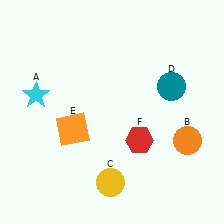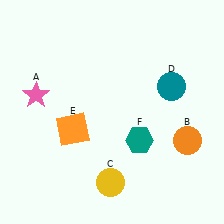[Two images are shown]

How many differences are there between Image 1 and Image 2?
There are 2 differences between the two images.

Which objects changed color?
A changed from cyan to pink. F changed from red to teal.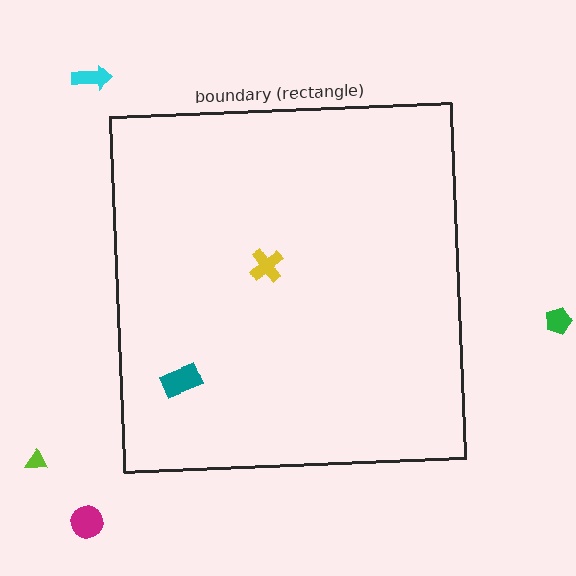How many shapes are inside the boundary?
2 inside, 4 outside.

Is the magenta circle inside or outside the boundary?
Outside.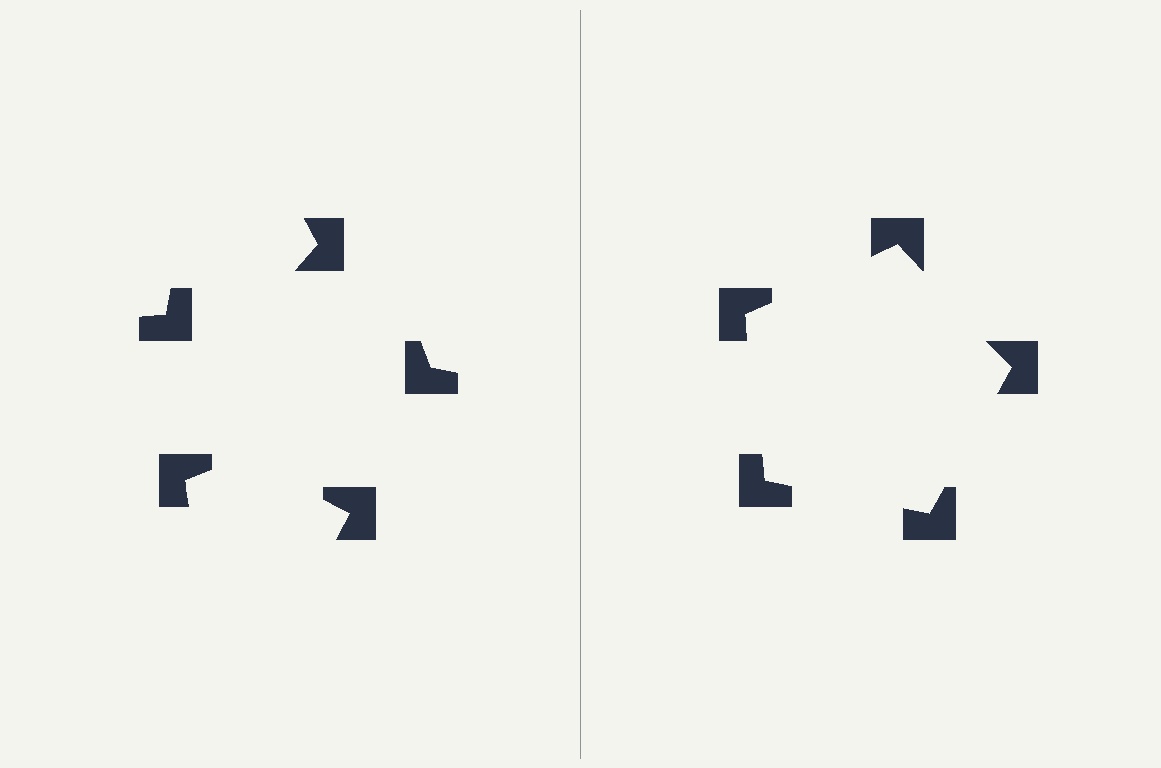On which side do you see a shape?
An illusory pentagon appears on the right side. On the left side the wedge cuts are rotated, so no coherent shape forms.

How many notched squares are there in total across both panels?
10 — 5 on each side.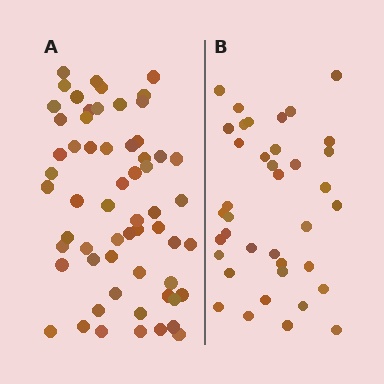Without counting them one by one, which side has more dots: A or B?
Region A (the left region) has more dots.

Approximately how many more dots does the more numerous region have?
Region A has approximately 20 more dots than region B.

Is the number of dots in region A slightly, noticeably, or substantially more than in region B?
Region A has substantially more. The ratio is roughly 1.6 to 1.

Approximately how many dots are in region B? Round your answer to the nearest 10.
About 40 dots. (The exact count is 38, which rounds to 40.)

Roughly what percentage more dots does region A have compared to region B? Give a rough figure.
About 60% more.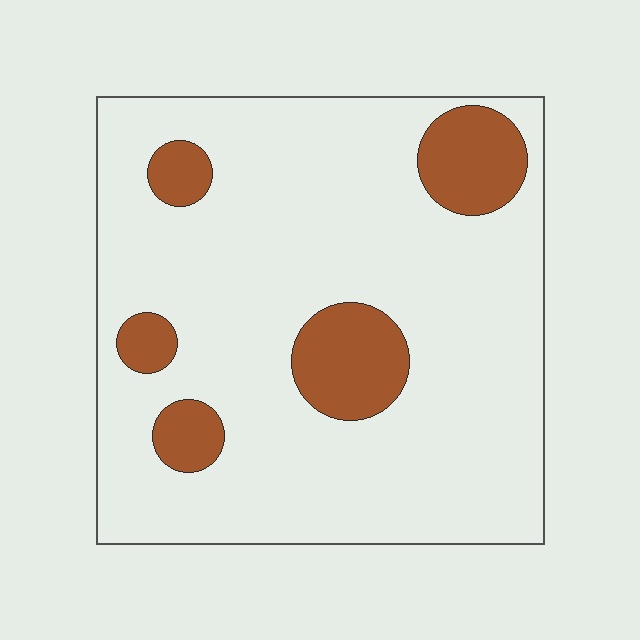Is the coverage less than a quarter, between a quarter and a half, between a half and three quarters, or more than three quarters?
Less than a quarter.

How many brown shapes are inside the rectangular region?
5.